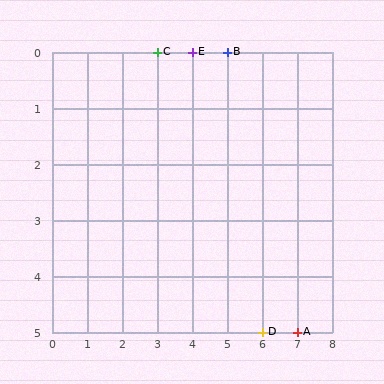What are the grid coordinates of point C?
Point C is at grid coordinates (3, 0).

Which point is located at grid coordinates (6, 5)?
Point D is at (6, 5).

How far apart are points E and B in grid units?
Points E and B are 1 column apart.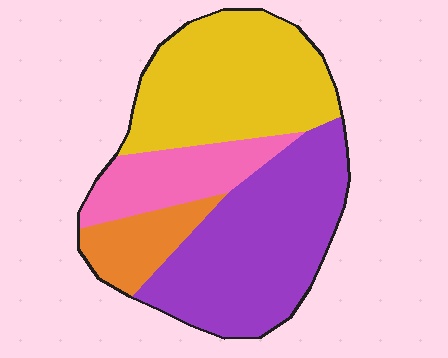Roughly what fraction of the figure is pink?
Pink covers 16% of the figure.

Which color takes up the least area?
Orange, at roughly 10%.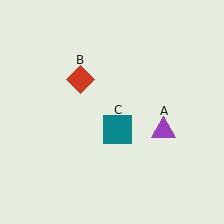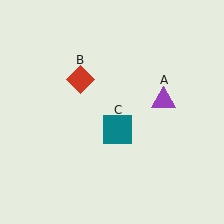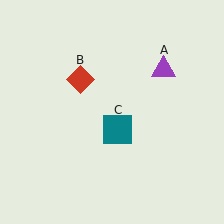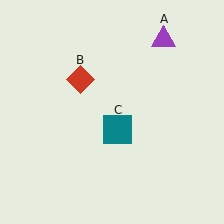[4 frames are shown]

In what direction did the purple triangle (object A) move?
The purple triangle (object A) moved up.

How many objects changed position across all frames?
1 object changed position: purple triangle (object A).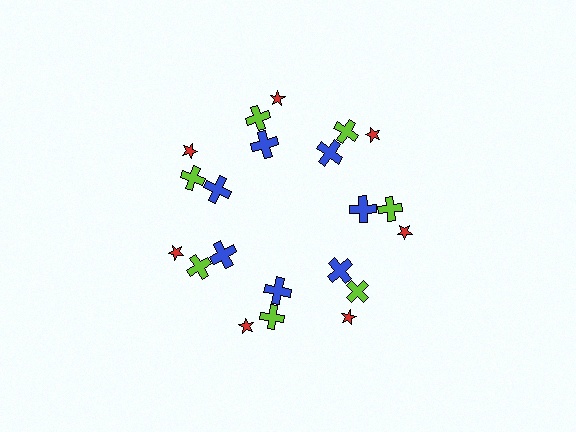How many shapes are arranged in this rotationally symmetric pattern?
There are 21 shapes, arranged in 7 groups of 3.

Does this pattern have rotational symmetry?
Yes, this pattern has 7-fold rotational symmetry. It looks the same after rotating 51 degrees around the center.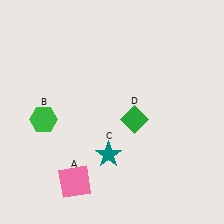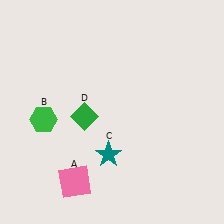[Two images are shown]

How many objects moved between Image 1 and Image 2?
1 object moved between the two images.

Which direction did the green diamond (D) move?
The green diamond (D) moved left.